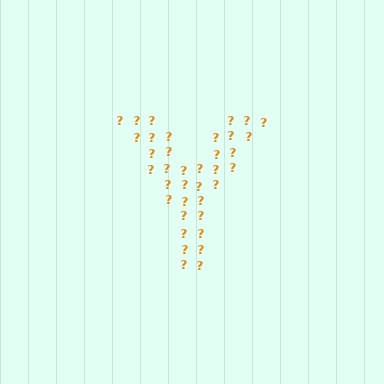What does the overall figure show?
The overall figure shows the letter Y.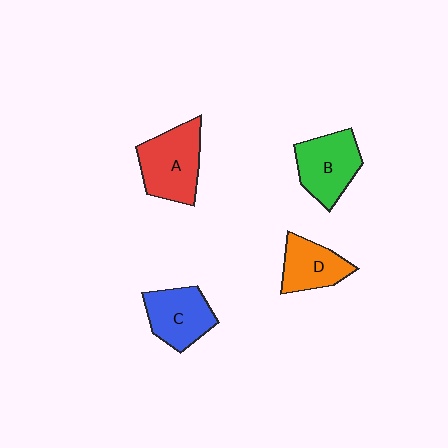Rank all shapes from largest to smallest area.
From largest to smallest: A (red), B (green), C (blue), D (orange).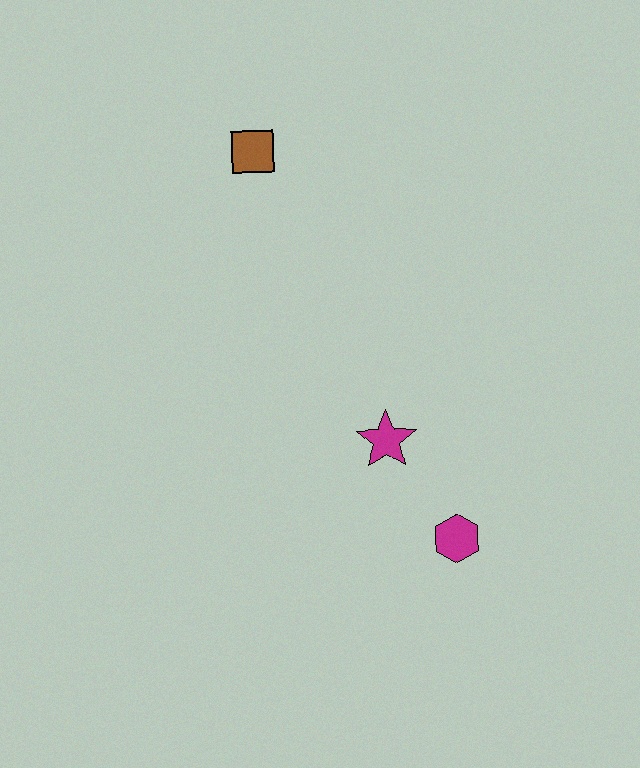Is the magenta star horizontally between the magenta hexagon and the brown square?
Yes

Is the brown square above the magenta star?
Yes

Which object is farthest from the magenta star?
The brown square is farthest from the magenta star.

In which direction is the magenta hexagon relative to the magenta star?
The magenta hexagon is below the magenta star.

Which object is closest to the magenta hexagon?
The magenta star is closest to the magenta hexagon.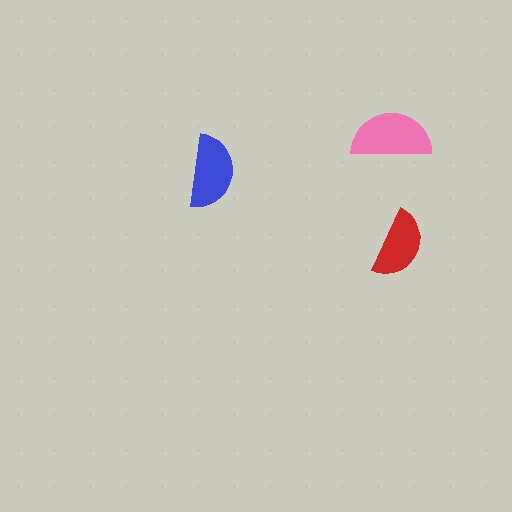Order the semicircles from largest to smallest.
the pink one, the blue one, the red one.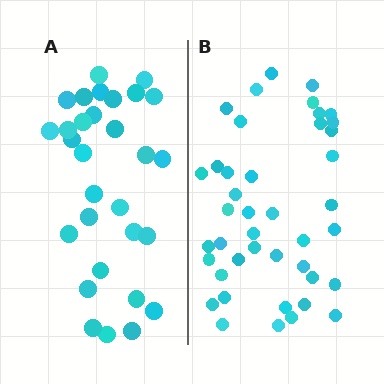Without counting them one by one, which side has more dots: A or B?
Region B (the right region) has more dots.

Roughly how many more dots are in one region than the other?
Region B has roughly 12 or so more dots than region A.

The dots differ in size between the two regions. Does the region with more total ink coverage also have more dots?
No. Region A has more total ink coverage because its dots are larger, but region B actually contains more individual dots. Total area can be misleading — the number of items is what matters here.